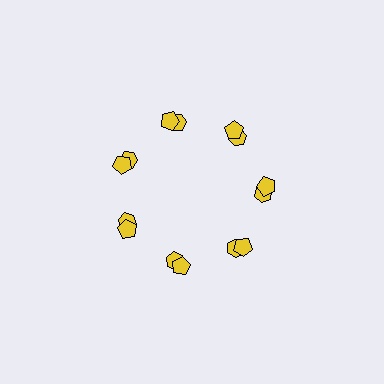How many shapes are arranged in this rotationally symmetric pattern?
There are 14 shapes, arranged in 7 groups of 2.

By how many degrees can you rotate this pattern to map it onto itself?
The pattern maps onto itself every 51 degrees of rotation.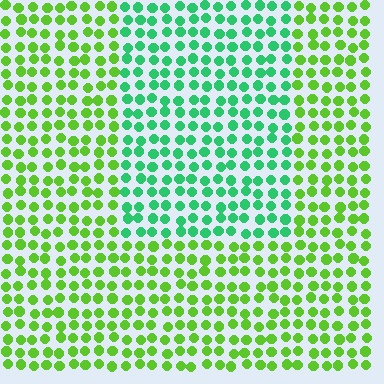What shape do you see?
I see a rectangle.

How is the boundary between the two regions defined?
The boundary is defined purely by a slight shift in hue (about 45 degrees). Spacing, size, and orientation are identical on both sides.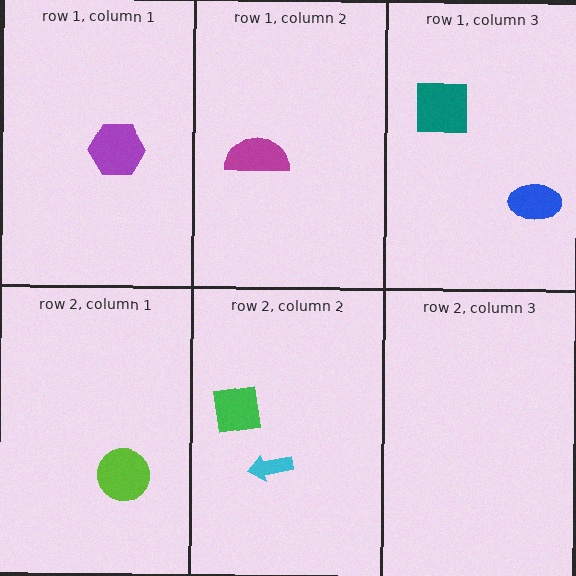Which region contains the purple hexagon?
The row 1, column 1 region.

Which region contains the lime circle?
The row 2, column 1 region.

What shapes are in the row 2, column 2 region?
The cyan arrow, the green square.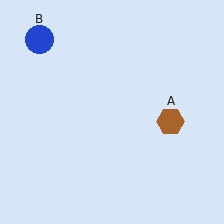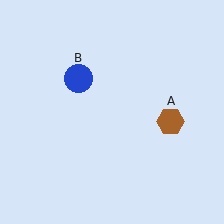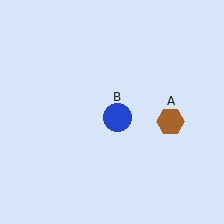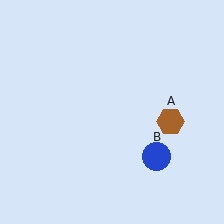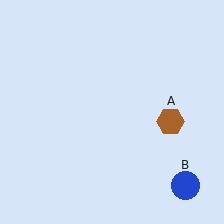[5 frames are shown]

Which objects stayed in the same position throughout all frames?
Brown hexagon (object A) remained stationary.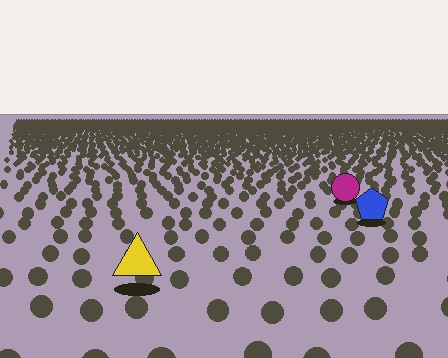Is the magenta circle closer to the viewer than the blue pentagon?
No. The blue pentagon is closer — you can tell from the texture gradient: the ground texture is coarser near it.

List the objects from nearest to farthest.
From nearest to farthest: the yellow triangle, the blue pentagon, the magenta circle.